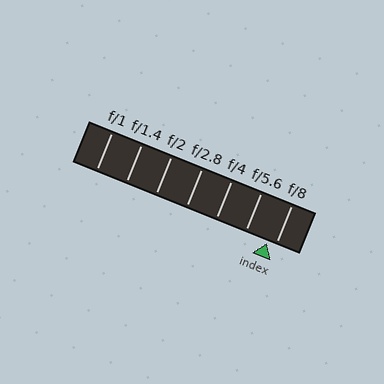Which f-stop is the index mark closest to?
The index mark is closest to f/8.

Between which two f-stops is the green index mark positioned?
The index mark is between f/5.6 and f/8.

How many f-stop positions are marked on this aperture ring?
There are 7 f-stop positions marked.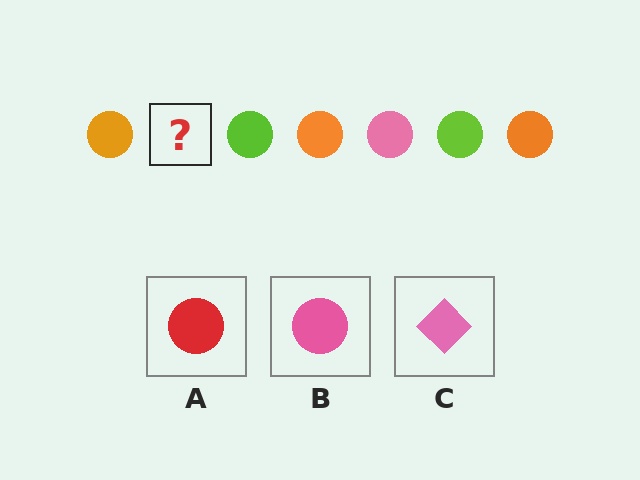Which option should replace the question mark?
Option B.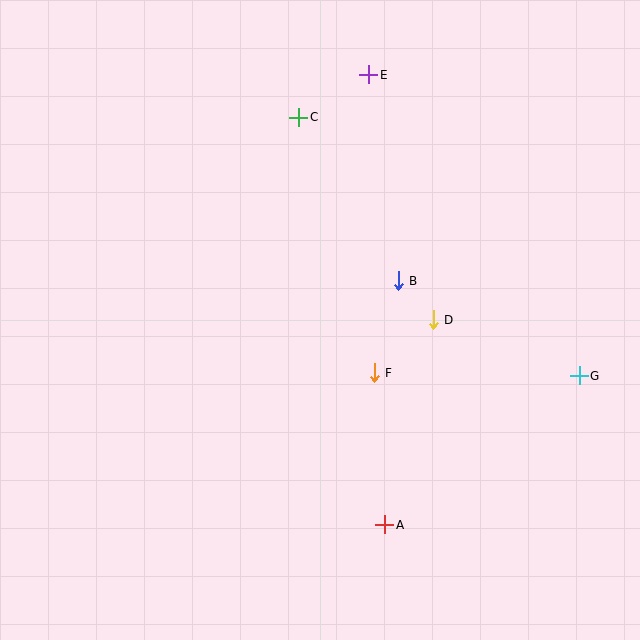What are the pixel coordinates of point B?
Point B is at (398, 281).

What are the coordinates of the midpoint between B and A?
The midpoint between B and A is at (391, 403).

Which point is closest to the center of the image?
Point F at (374, 373) is closest to the center.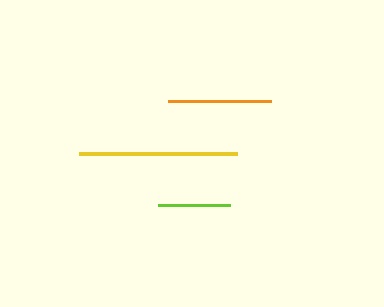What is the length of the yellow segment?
The yellow segment is approximately 158 pixels long.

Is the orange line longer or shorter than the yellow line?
The yellow line is longer than the orange line.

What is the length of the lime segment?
The lime segment is approximately 72 pixels long.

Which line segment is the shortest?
The lime line is the shortest at approximately 72 pixels.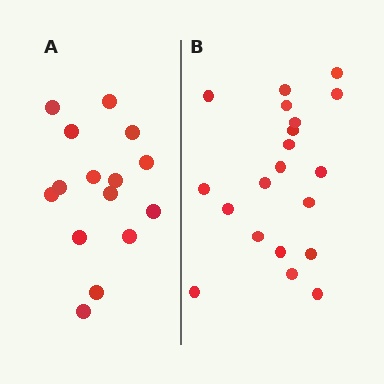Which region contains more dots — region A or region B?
Region B (the right region) has more dots.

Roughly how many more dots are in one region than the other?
Region B has about 5 more dots than region A.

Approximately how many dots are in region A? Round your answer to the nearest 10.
About 20 dots. (The exact count is 15, which rounds to 20.)